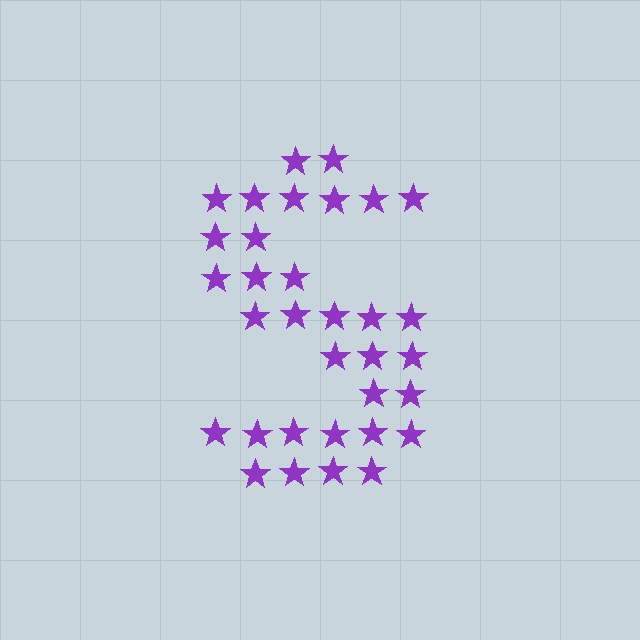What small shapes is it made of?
It is made of small stars.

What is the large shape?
The large shape is the letter S.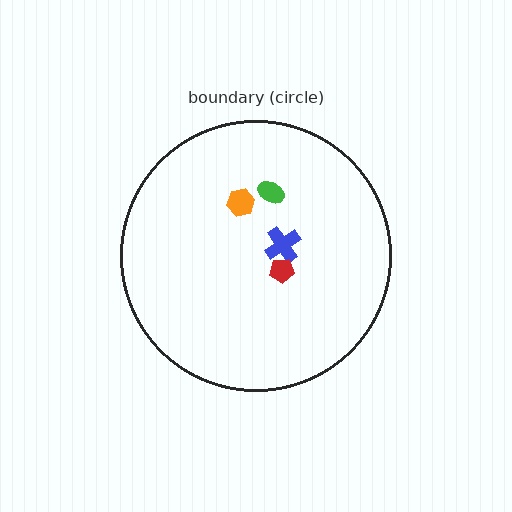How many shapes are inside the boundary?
4 inside, 0 outside.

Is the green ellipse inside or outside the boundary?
Inside.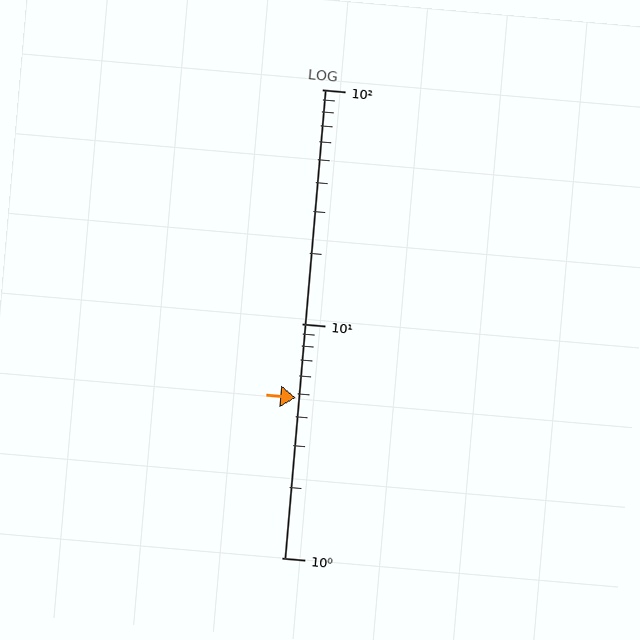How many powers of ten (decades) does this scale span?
The scale spans 2 decades, from 1 to 100.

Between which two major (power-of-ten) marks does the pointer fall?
The pointer is between 1 and 10.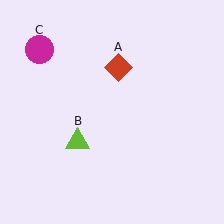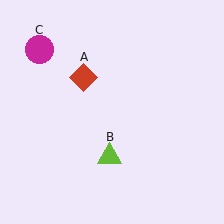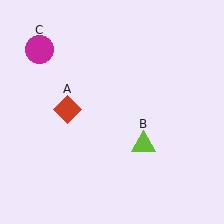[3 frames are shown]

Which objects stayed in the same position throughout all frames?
Magenta circle (object C) remained stationary.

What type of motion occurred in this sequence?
The red diamond (object A), lime triangle (object B) rotated counterclockwise around the center of the scene.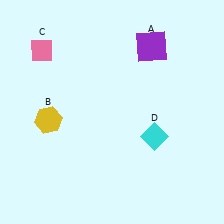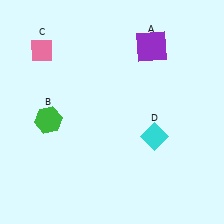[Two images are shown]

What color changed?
The hexagon (B) changed from yellow in Image 1 to green in Image 2.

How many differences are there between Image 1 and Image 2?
There is 1 difference between the two images.